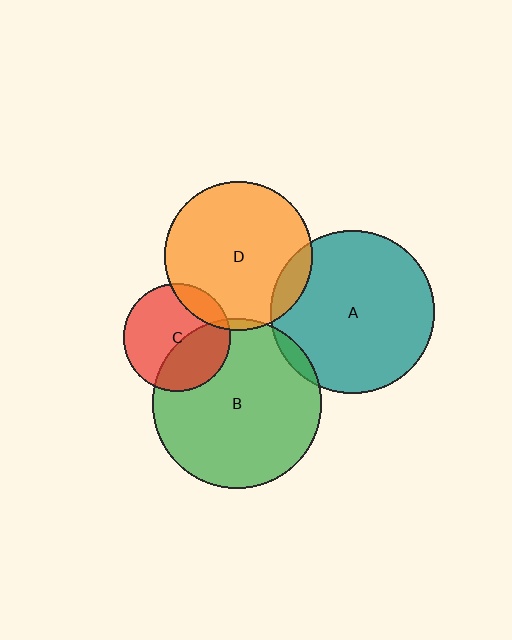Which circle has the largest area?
Circle B (green).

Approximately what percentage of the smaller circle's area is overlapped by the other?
Approximately 40%.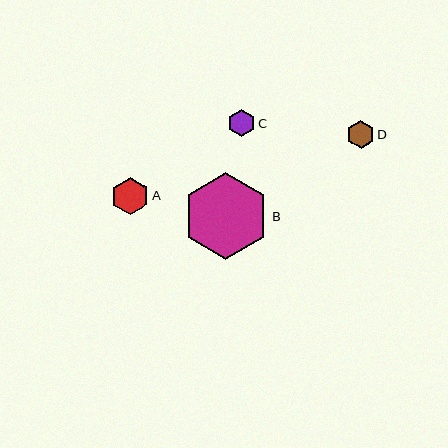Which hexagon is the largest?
Hexagon B is the largest with a size of approximately 87 pixels.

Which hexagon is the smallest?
Hexagon D is the smallest with a size of approximately 27 pixels.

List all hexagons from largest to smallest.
From largest to smallest: B, A, C, D.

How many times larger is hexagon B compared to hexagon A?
Hexagon B is approximately 2.3 times the size of hexagon A.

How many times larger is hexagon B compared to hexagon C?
Hexagon B is approximately 3.1 times the size of hexagon C.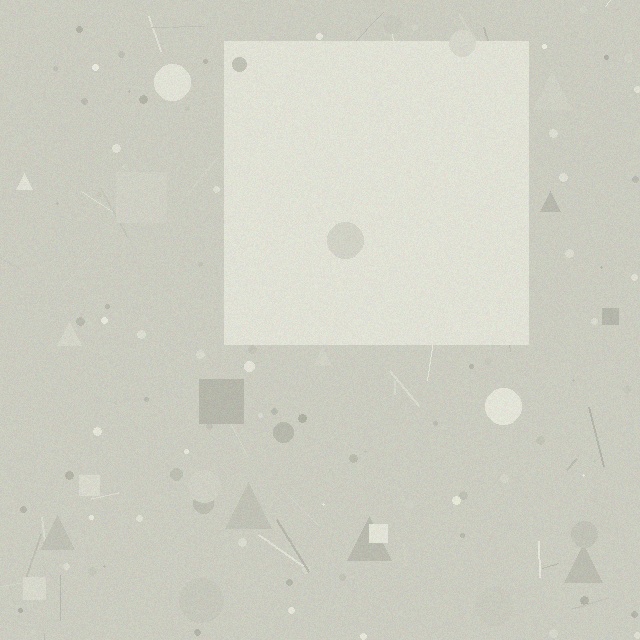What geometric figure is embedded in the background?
A square is embedded in the background.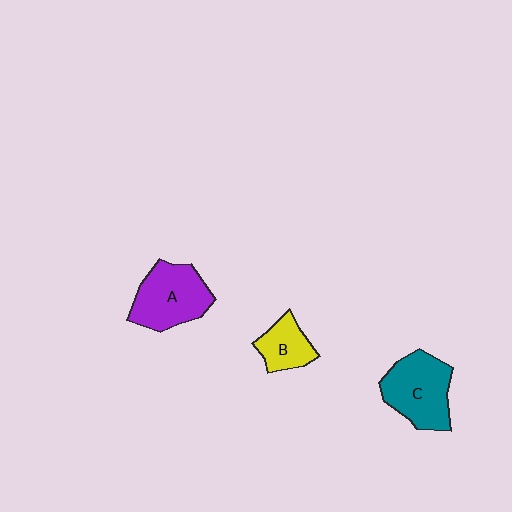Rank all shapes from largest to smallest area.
From largest to smallest: C (teal), A (purple), B (yellow).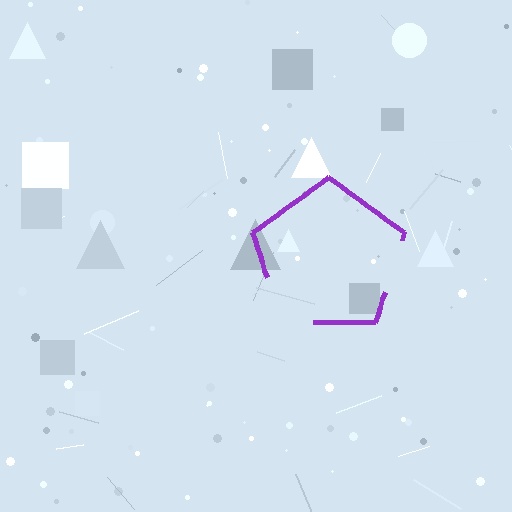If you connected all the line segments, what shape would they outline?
They would outline a pentagon.